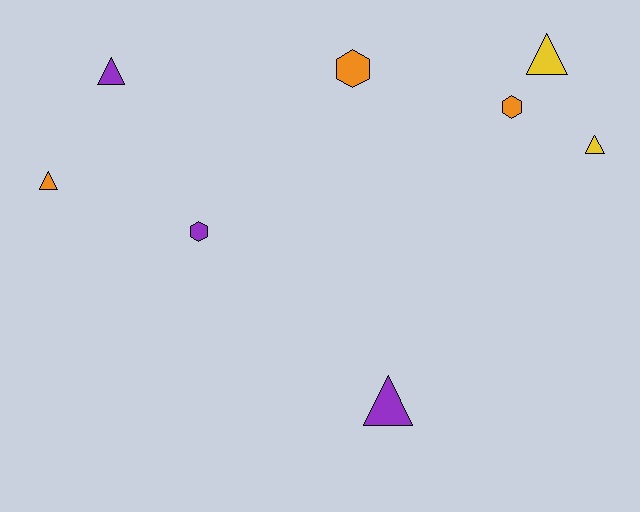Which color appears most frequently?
Orange, with 3 objects.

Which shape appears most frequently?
Triangle, with 5 objects.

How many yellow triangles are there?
There are 2 yellow triangles.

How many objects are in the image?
There are 8 objects.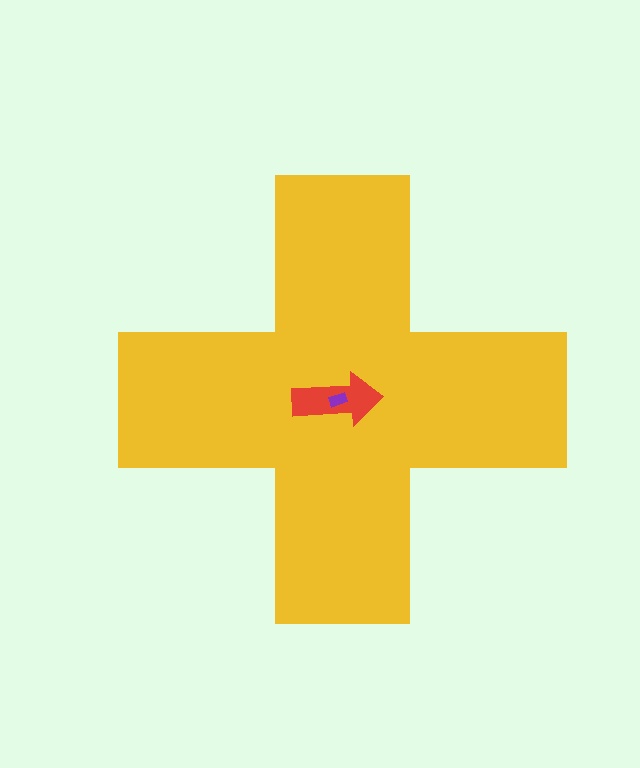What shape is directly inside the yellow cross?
The red arrow.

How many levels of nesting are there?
3.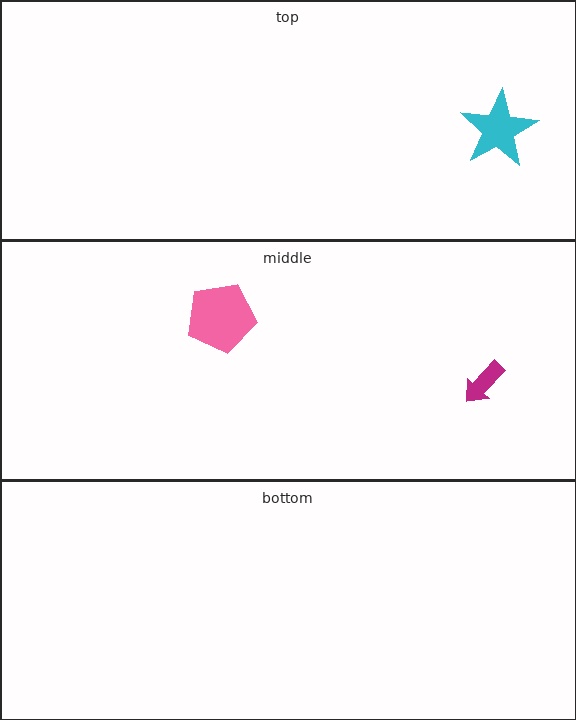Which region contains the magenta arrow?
The middle region.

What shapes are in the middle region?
The pink pentagon, the magenta arrow.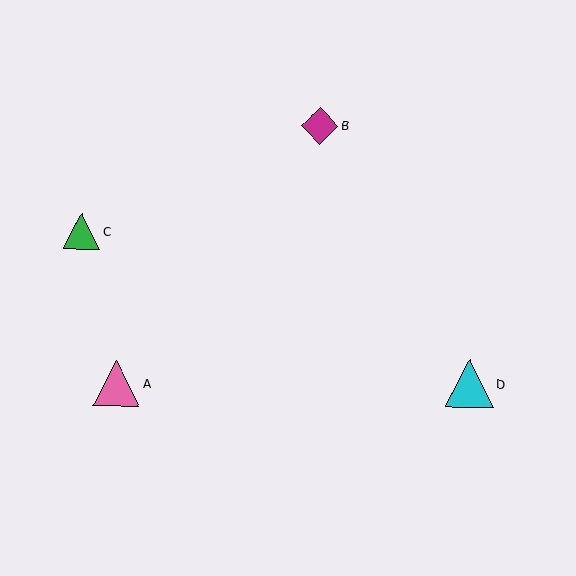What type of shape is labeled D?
Shape D is a cyan triangle.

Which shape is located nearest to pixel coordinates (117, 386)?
The pink triangle (labeled A) at (117, 383) is nearest to that location.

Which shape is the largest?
The cyan triangle (labeled D) is the largest.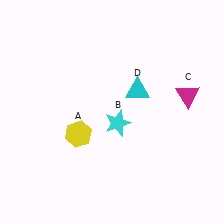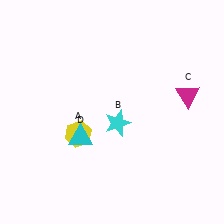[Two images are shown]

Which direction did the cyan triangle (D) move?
The cyan triangle (D) moved left.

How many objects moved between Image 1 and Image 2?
1 object moved between the two images.